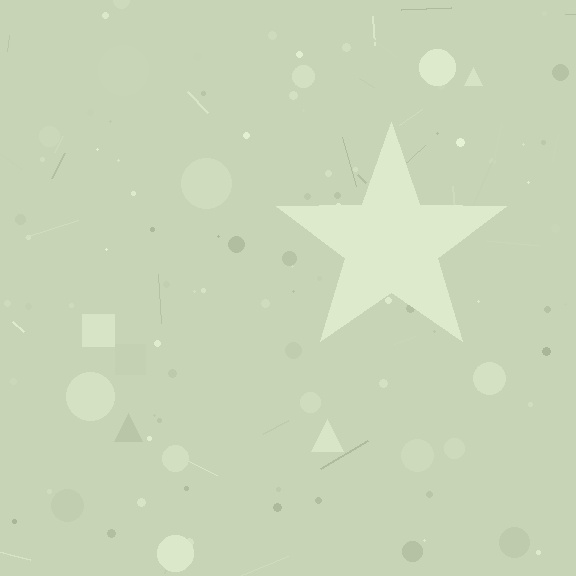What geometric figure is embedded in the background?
A star is embedded in the background.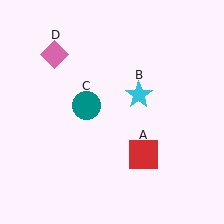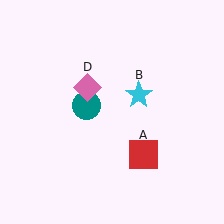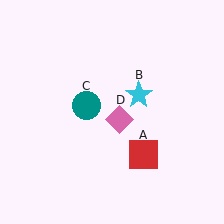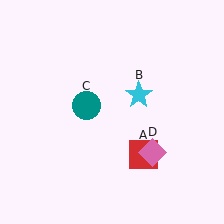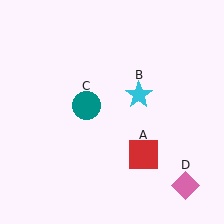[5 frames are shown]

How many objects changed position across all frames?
1 object changed position: pink diamond (object D).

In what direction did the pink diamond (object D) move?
The pink diamond (object D) moved down and to the right.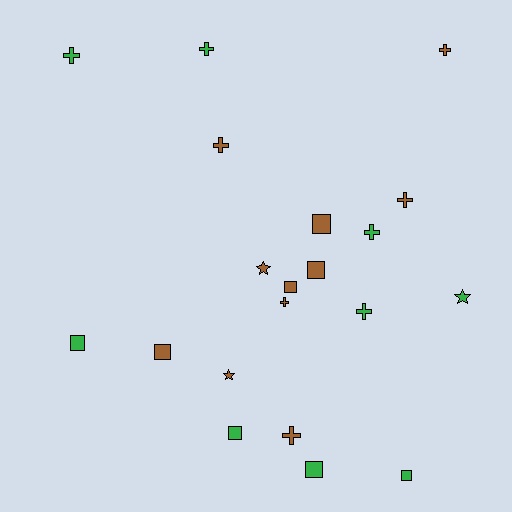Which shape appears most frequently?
Cross, with 9 objects.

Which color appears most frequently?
Brown, with 11 objects.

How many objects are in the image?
There are 20 objects.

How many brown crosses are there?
There are 5 brown crosses.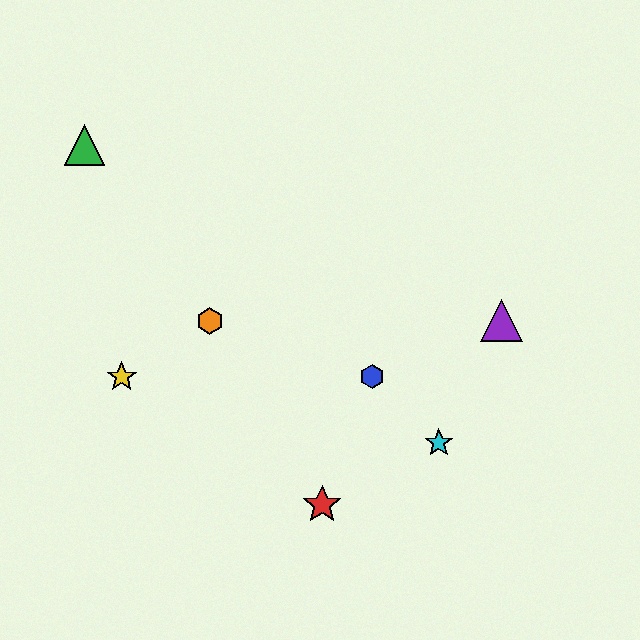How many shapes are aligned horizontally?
2 shapes (the blue hexagon, the yellow star) are aligned horizontally.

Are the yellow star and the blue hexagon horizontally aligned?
Yes, both are at y≈377.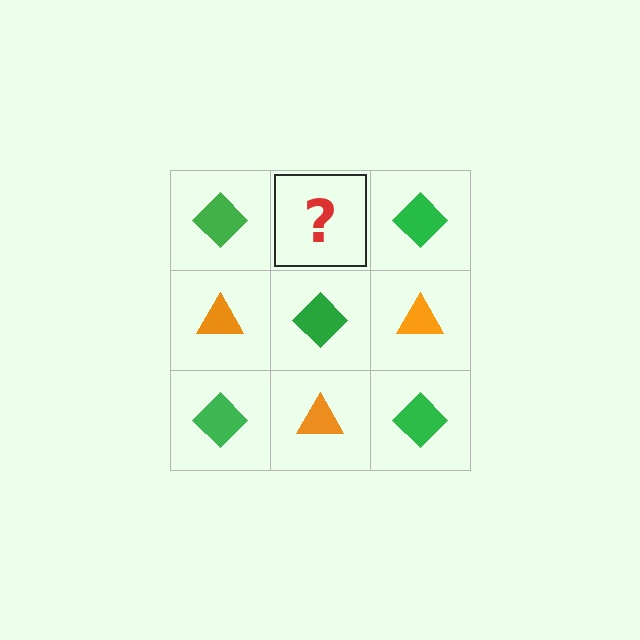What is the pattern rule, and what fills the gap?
The rule is that it alternates green diamond and orange triangle in a checkerboard pattern. The gap should be filled with an orange triangle.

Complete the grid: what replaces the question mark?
The question mark should be replaced with an orange triangle.